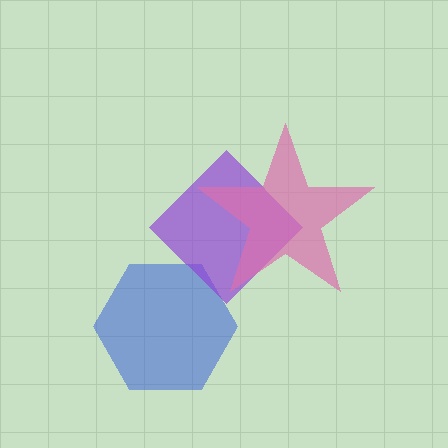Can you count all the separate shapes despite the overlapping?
Yes, there are 3 separate shapes.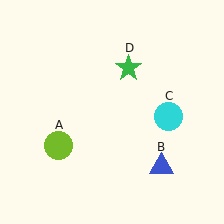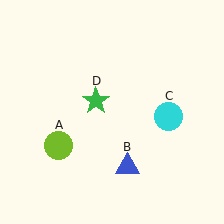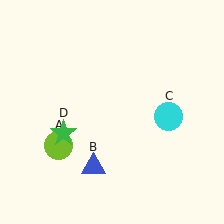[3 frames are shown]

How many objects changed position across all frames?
2 objects changed position: blue triangle (object B), green star (object D).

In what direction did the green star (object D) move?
The green star (object D) moved down and to the left.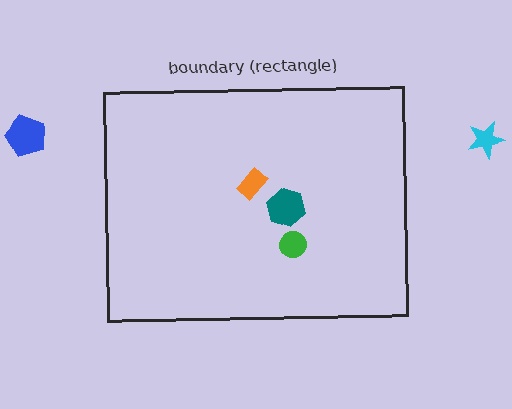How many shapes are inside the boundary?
3 inside, 2 outside.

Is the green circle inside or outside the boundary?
Inside.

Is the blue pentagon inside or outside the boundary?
Outside.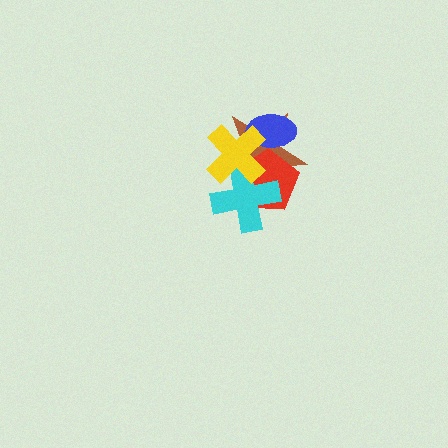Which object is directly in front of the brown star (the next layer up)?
The blue ellipse is directly in front of the brown star.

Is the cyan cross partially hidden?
Yes, it is partially covered by another shape.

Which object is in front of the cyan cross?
The yellow cross is in front of the cyan cross.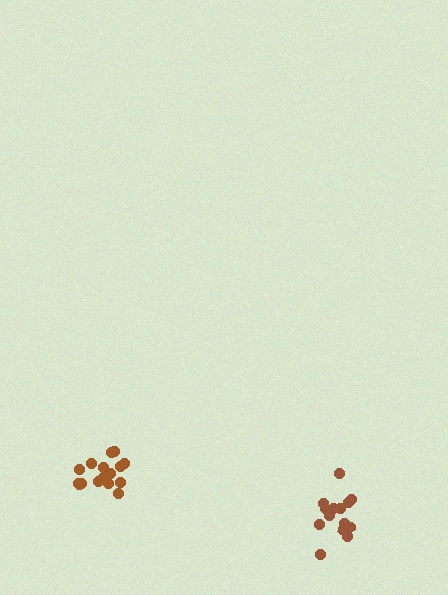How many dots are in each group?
Group 1: 14 dots, Group 2: 17 dots (31 total).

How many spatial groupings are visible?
There are 2 spatial groupings.